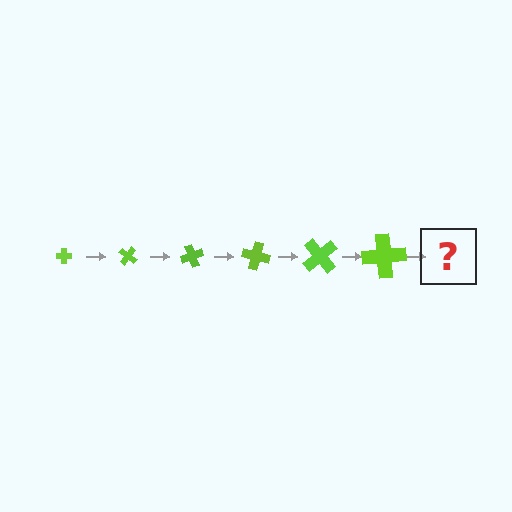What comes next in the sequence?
The next element should be a cross, larger than the previous one and rotated 210 degrees from the start.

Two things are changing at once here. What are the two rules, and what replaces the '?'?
The two rules are that the cross grows larger each step and it rotates 35 degrees each step. The '?' should be a cross, larger than the previous one and rotated 210 degrees from the start.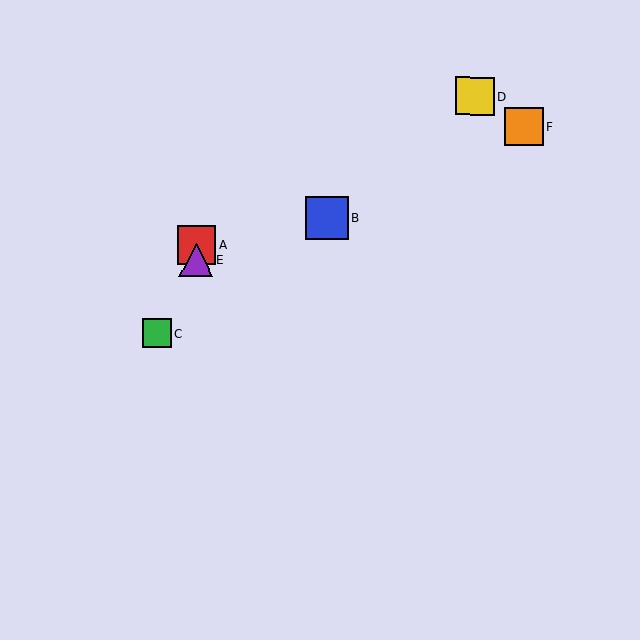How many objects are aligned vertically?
2 objects (A, E) are aligned vertically.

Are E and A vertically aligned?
Yes, both are at x≈196.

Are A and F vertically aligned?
No, A is at x≈196 and F is at x≈524.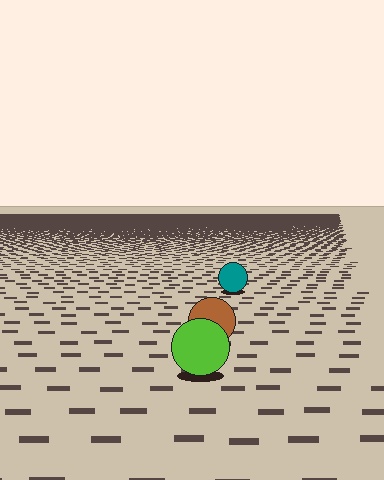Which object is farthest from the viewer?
The teal circle is farthest from the viewer. It appears smaller and the ground texture around it is denser.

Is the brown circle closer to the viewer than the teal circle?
Yes. The brown circle is closer — you can tell from the texture gradient: the ground texture is coarser near it.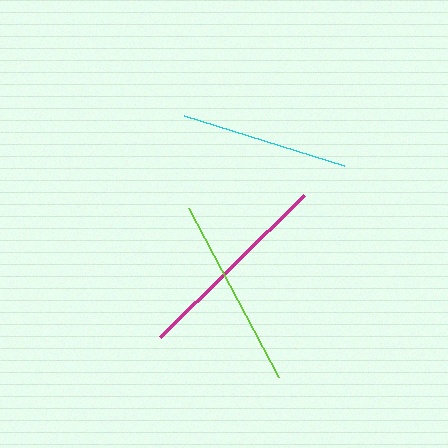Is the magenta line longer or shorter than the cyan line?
The magenta line is longer than the cyan line.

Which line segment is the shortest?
The cyan line is the shortest at approximately 168 pixels.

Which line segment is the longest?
The magenta line is the longest at approximately 203 pixels.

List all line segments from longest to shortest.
From longest to shortest: magenta, lime, cyan.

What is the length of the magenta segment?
The magenta segment is approximately 203 pixels long.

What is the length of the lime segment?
The lime segment is approximately 192 pixels long.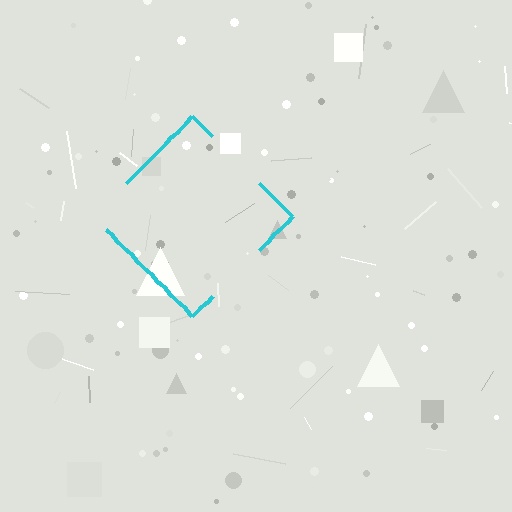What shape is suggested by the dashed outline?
The dashed outline suggests a diamond.